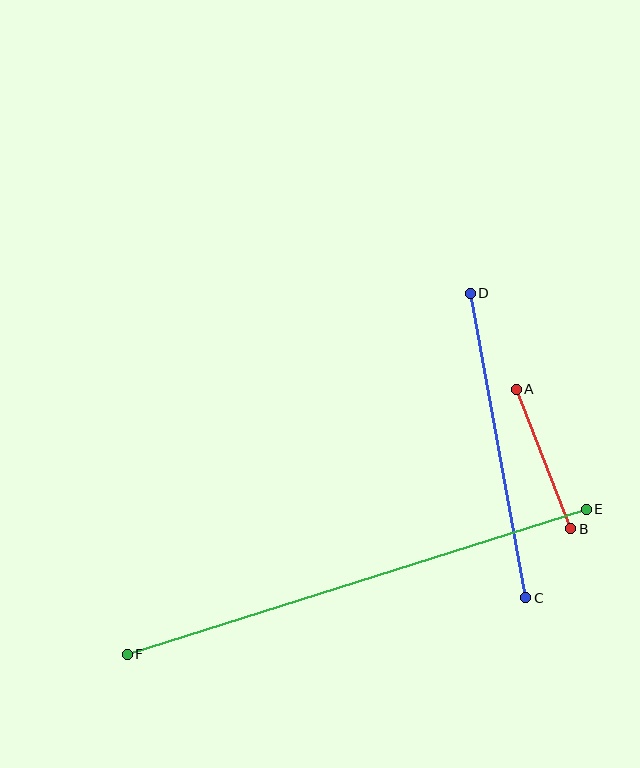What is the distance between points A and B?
The distance is approximately 150 pixels.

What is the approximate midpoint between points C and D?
The midpoint is at approximately (498, 446) pixels.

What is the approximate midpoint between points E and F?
The midpoint is at approximately (357, 582) pixels.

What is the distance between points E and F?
The distance is approximately 482 pixels.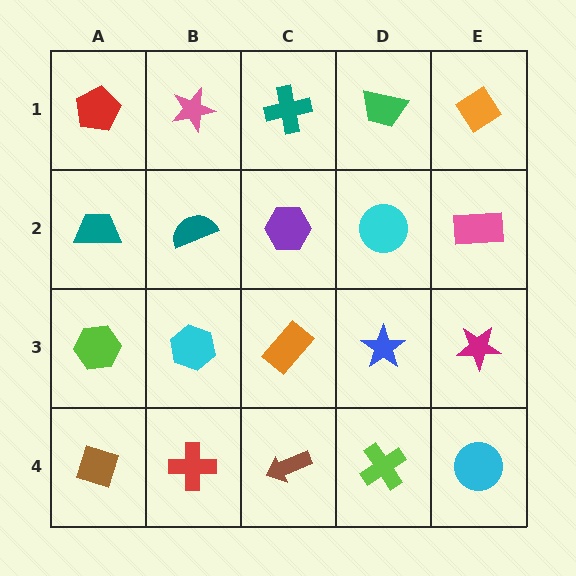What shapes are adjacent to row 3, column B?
A teal semicircle (row 2, column B), a red cross (row 4, column B), a lime hexagon (row 3, column A), an orange rectangle (row 3, column C).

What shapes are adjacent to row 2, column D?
A green trapezoid (row 1, column D), a blue star (row 3, column D), a purple hexagon (row 2, column C), a pink rectangle (row 2, column E).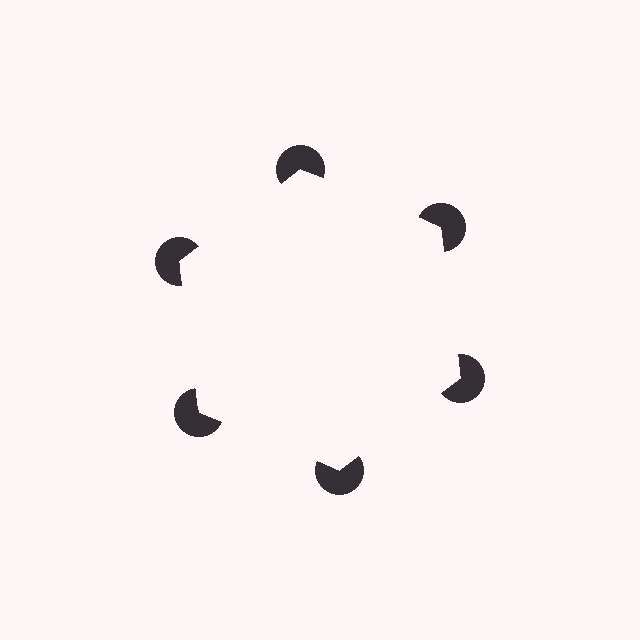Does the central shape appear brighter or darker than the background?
It typically appears slightly brighter than the background, even though no actual brightness change is drawn.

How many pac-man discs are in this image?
There are 6 — one at each vertex of the illusory hexagon.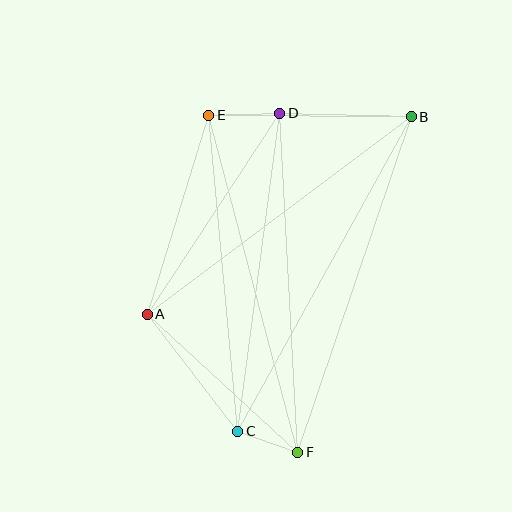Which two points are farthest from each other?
Points B and C are farthest from each other.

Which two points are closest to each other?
Points C and F are closest to each other.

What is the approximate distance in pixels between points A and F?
The distance between A and F is approximately 204 pixels.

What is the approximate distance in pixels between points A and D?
The distance between A and D is approximately 241 pixels.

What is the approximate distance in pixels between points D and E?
The distance between D and E is approximately 71 pixels.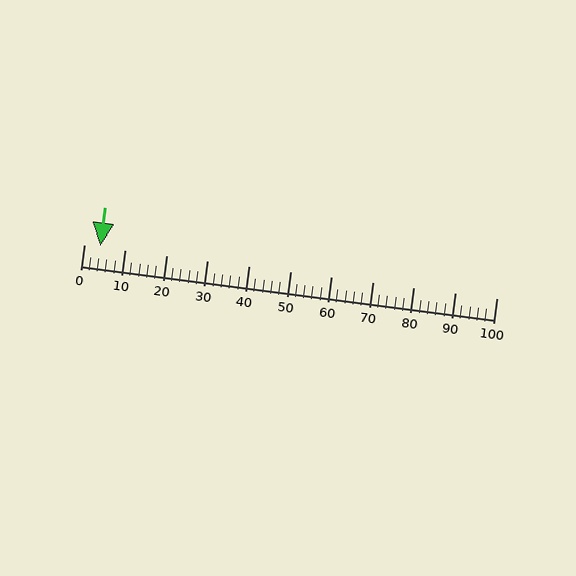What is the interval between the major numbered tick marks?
The major tick marks are spaced 10 units apart.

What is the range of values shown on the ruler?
The ruler shows values from 0 to 100.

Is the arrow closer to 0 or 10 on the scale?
The arrow is closer to 0.